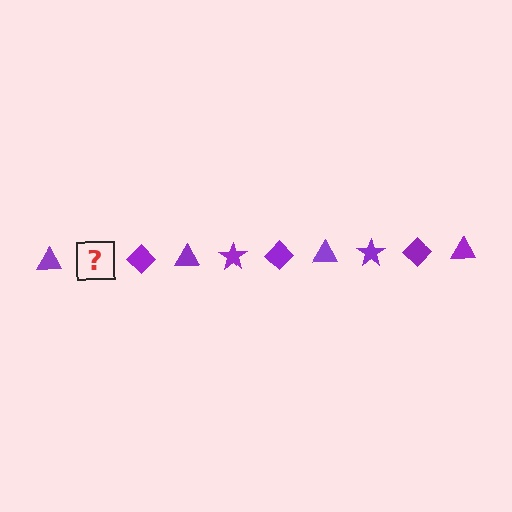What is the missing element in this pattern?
The missing element is a purple star.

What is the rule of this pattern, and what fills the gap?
The rule is that the pattern cycles through triangle, star, diamond shapes in purple. The gap should be filled with a purple star.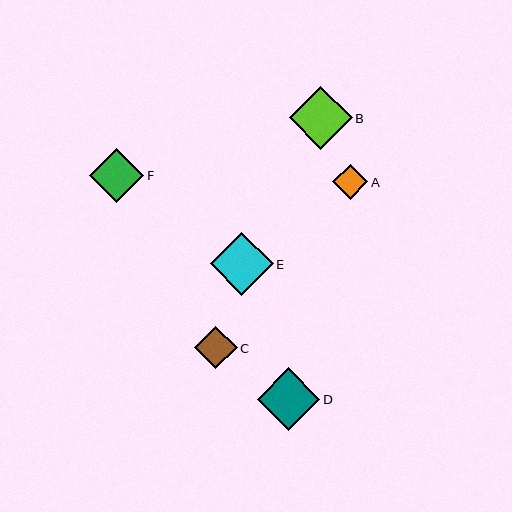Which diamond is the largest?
Diamond B is the largest with a size of approximately 63 pixels.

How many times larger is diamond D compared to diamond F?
Diamond D is approximately 1.2 times the size of diamond F.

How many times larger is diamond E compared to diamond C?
Diamond E is approximately 1.5 times the size of diamond C.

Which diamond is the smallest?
Diamond A is the smallest with a size of approximately 35 pixels.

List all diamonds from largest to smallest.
From largest to smallest: B, E, D, F, C, A.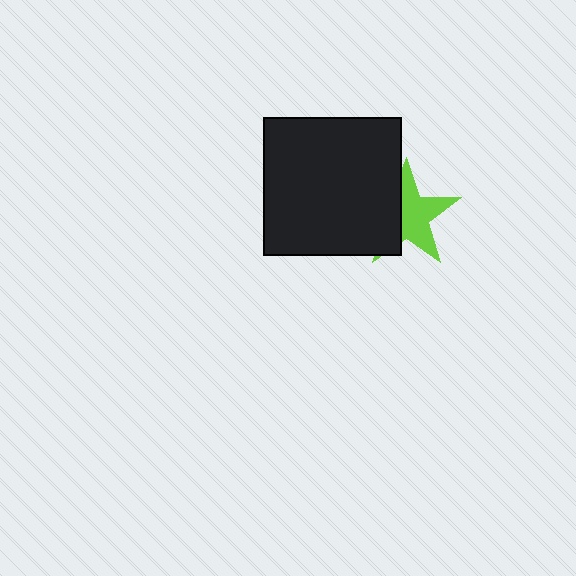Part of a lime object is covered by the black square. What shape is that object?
It is a star.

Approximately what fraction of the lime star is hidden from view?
Roughly 40% of the lime star is hidden behind the black square.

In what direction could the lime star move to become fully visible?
The lime star could move right. That would shift it out from behind the black square entirely.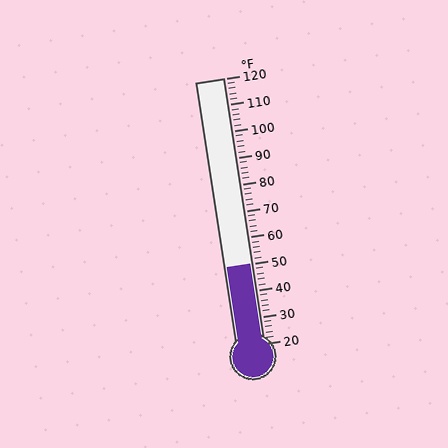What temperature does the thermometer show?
The thermometer shows approximately 50°F.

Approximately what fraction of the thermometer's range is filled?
The thermometer is filled to approximately 30% of its range.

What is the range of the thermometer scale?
The thermometer scale ranges from 20°F to 120°F.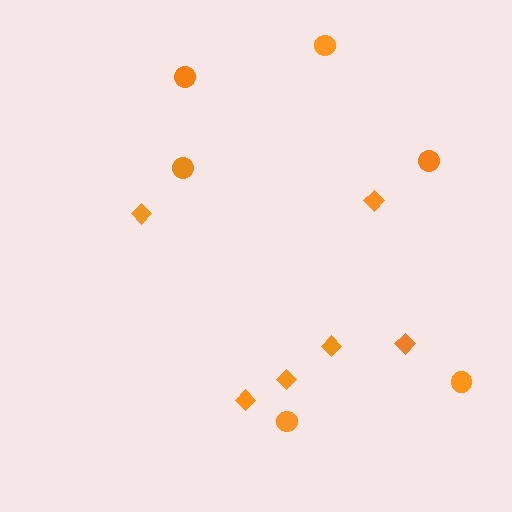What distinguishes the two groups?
There are 2 groups: one group of circles (6) and one group of diamonds (6).